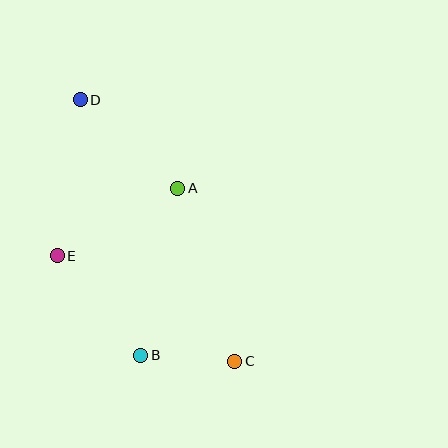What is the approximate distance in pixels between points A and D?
The distance between A and D is approximately 132 pixels.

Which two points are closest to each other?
Points B and C are closest to each other.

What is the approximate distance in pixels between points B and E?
The distance between B and E is approximately 130 pixels.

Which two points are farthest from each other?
Points C and D are farthest from each other.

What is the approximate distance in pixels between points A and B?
The distance between A and B is approximately 171 pixels.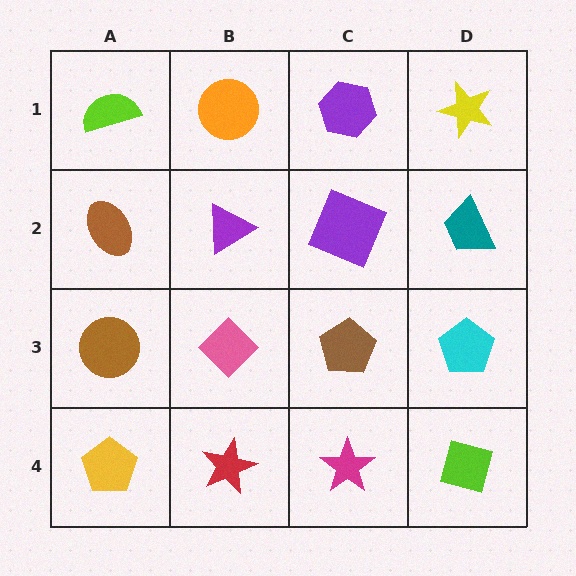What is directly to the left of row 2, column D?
A purple square.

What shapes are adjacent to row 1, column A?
A brown ellipse (row 2, column A), an orange circle (row 1, column B).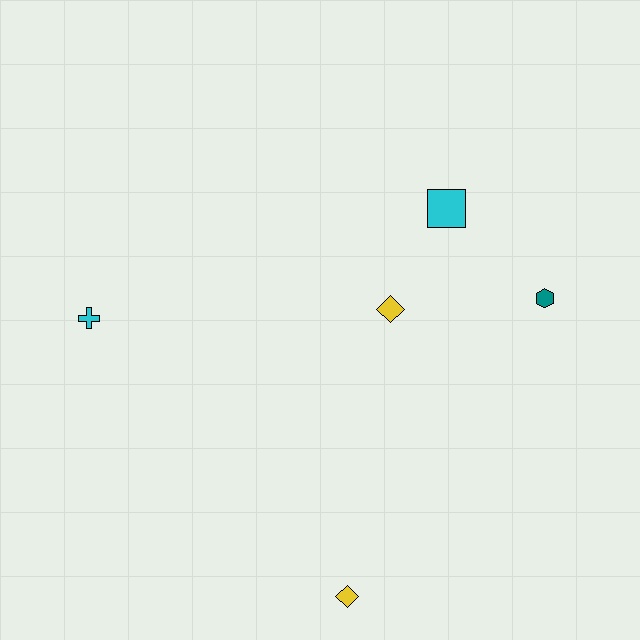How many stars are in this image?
There are no stars.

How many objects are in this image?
There are 5 objects.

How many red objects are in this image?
There are no red objects.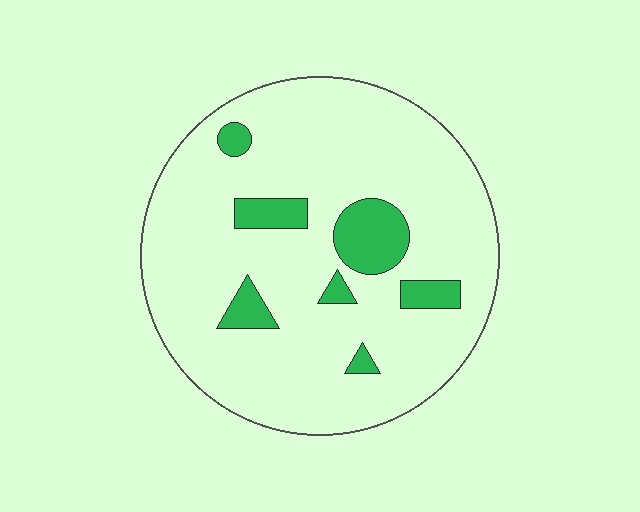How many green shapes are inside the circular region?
7.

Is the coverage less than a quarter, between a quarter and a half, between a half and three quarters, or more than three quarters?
Less than a quarter.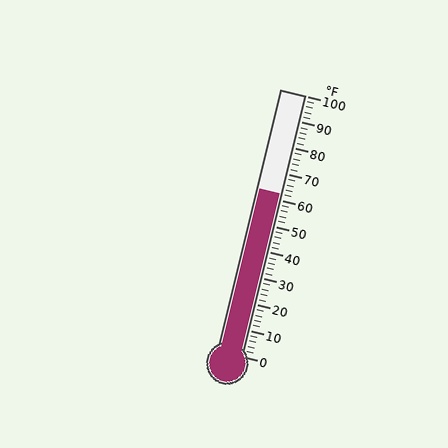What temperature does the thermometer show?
The thermometer shows approximately 62°F.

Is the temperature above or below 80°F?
The temperature is below 80°F.